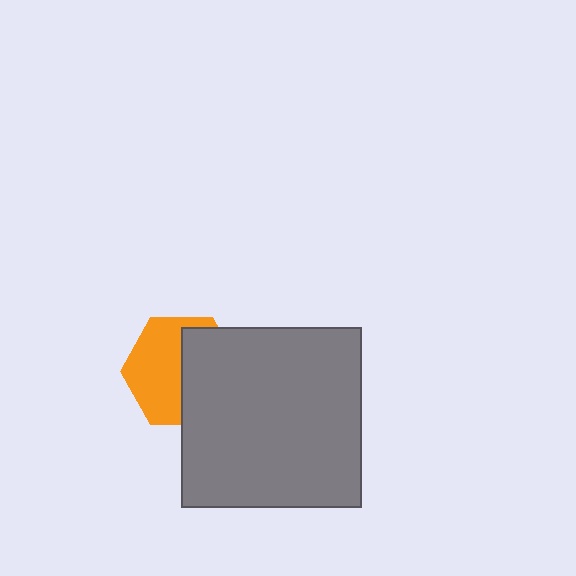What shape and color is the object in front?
The object in front is a gray square.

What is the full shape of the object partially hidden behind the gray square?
The partially hidden object is an orange hexagon.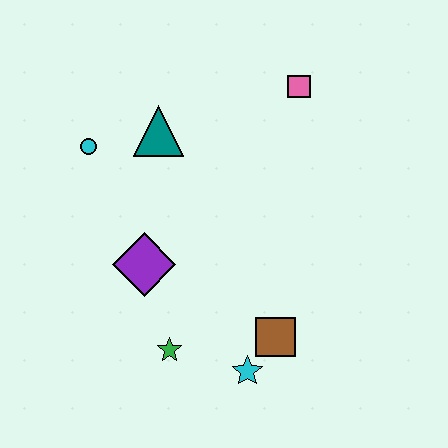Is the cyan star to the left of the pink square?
Yes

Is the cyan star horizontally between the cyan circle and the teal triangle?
No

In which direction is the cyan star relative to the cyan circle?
The cyan star is below the cyan circle.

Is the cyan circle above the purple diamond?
Yes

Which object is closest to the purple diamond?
The green star is closest to the purple diamond.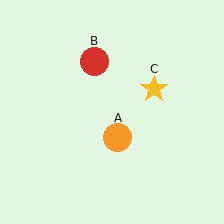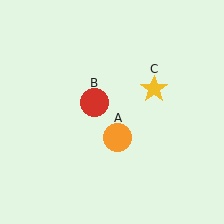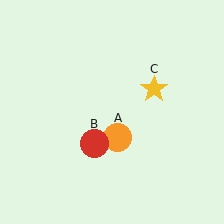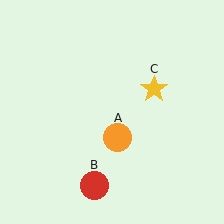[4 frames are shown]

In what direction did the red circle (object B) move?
The red circle (object B) moved down.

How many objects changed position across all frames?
1 object changed position: red circle (object B).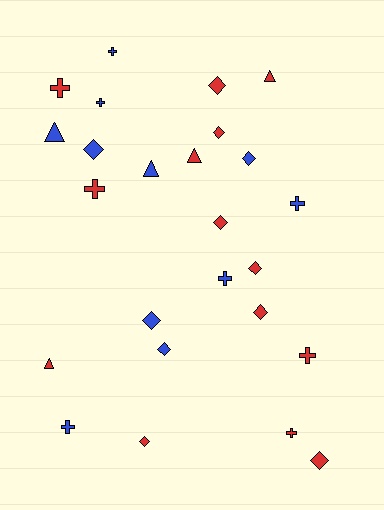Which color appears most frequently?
Red, with 14 objects.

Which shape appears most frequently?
Diamond, with 11 objects.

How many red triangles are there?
There are 3 red triangles.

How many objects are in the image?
There are 25 objects.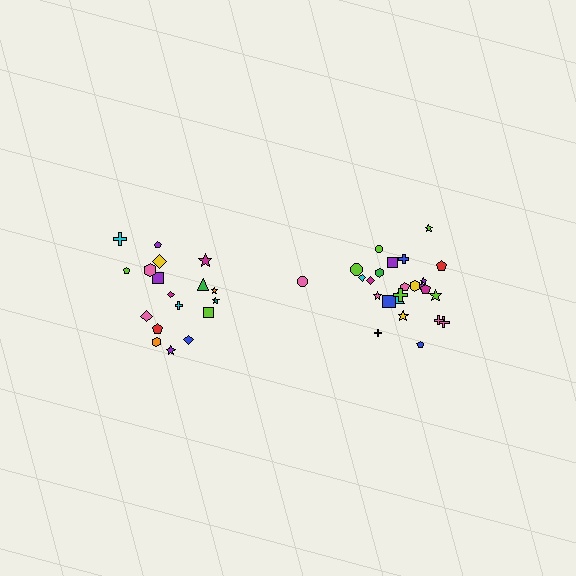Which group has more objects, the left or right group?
The right group.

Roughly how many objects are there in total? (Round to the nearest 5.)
Roughly 45 objects in total.